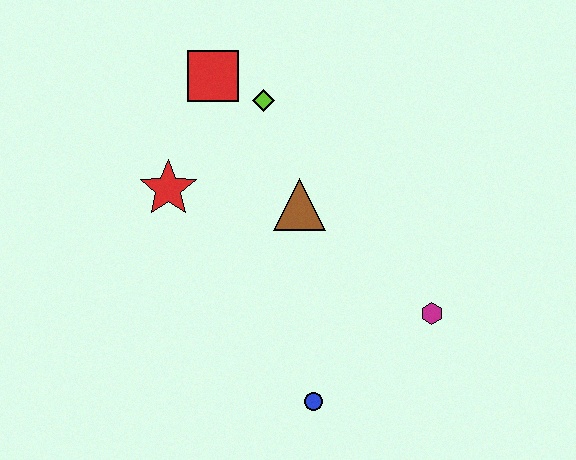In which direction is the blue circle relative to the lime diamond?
The blue circle is below the lime diamond.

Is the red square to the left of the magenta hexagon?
Yes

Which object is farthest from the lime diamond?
The blue circle is farthest from the lime diamond.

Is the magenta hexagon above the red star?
No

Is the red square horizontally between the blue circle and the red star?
Yes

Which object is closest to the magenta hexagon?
The blue circle is closest to the magenta hexagon.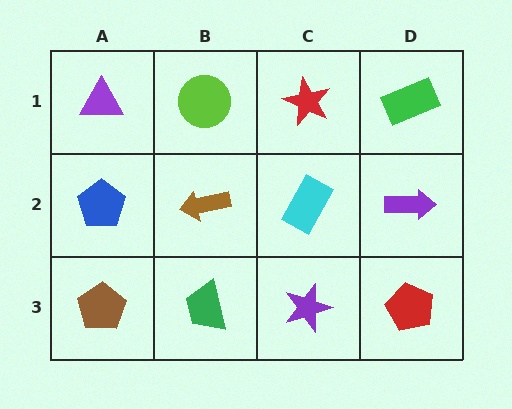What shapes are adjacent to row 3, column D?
A purple arrow (row 2, column D), a purple star (row 3, column C).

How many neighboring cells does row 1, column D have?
2.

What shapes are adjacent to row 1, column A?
A blue pentagon (row 2, column A), a lime circle (row 1, column B).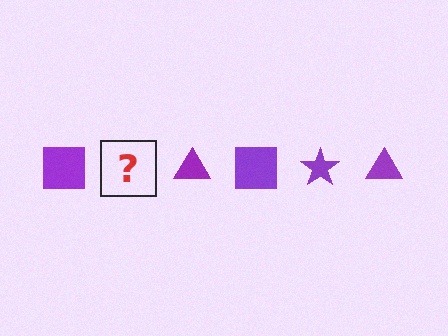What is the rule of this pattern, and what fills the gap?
The rule is that the pattern cycles through square, star, triangle shapes in purple. The gap should be filled with a purple star.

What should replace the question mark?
The question mark should be replaced with a purple star.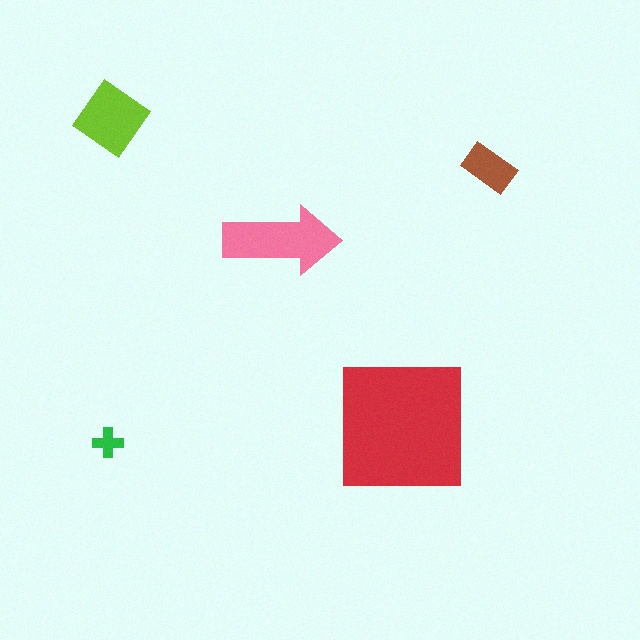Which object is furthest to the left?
The green cross is leftmost.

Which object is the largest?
The red square.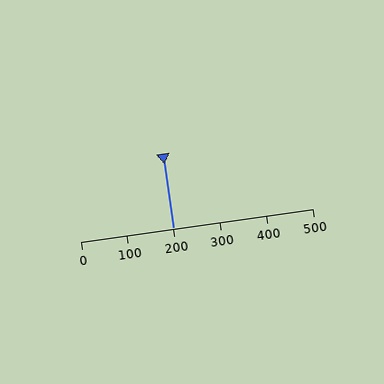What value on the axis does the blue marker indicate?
The marker indicates approximately 200.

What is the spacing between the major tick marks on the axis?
The major ticks are spaced 100 apart.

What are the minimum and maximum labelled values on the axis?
The axis runs from 0 to 500.